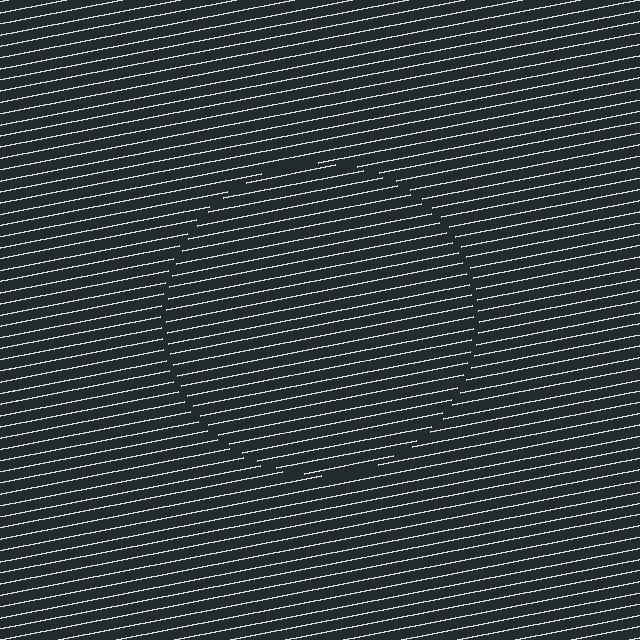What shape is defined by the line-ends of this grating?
An illusory circle. The interior of the shape contains the same grating, shifted by half a period — the contour is defined by the phase discontinuity where line-ends from the inner and outer gratings abut.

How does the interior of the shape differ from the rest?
The interior of the shape contains the same grating, shifted by half a period — the contour is defined by the phase discontinuity where line-ends from the inner and outer gratings abut.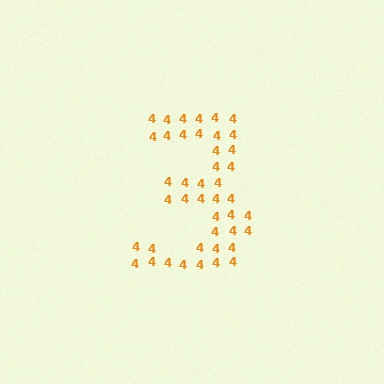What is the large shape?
The large shape is the digit 3.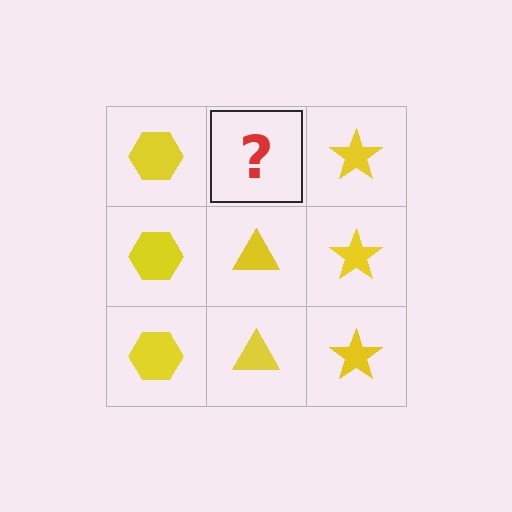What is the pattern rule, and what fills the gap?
The rule is that each column has a consistent shape. The gap should be filled with a yellow triangle.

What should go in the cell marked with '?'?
The missing cell should contain a yellow triangle.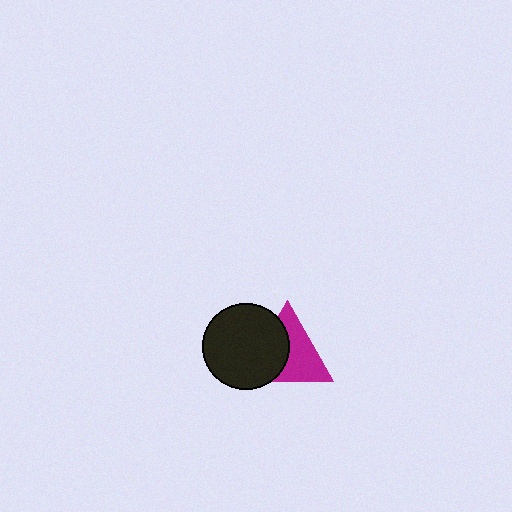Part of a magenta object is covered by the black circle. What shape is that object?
It is a triangle.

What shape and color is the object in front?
The object in front is a black circle.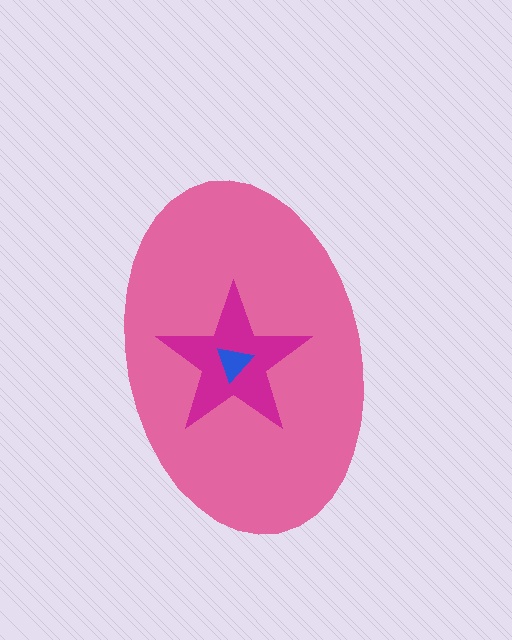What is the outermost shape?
The pink ellipse.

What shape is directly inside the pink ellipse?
The magenta star.